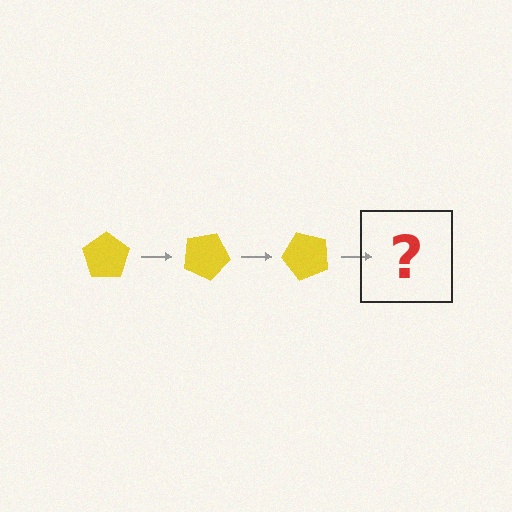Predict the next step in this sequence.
The next step is a yellow pentagon rotated 75 degrees.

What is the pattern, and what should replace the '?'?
The pattern is that the pentagon rotates 25 degrees each step. The '?' should be a yellow pentagon rotated 75 degrees.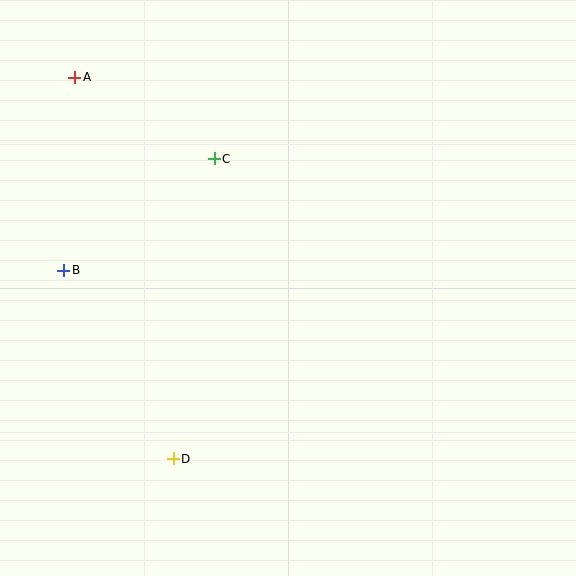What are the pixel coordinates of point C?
Point C is at (214, 159).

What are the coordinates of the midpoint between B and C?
The midpoint between B and C is at (139, 214).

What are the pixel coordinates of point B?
Point B is at (64, 270).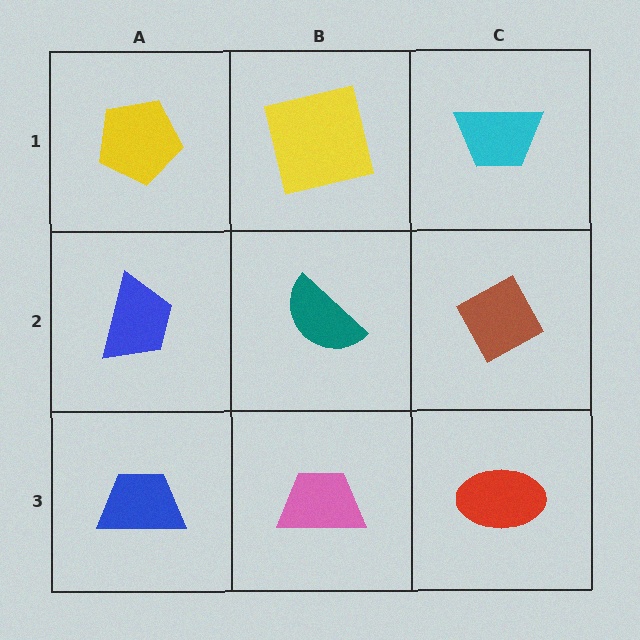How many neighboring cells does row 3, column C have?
2.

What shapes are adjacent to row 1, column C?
A brown diamond (row 2, column C), a yellow square (row 1, column B).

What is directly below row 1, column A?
A blue trapezoid.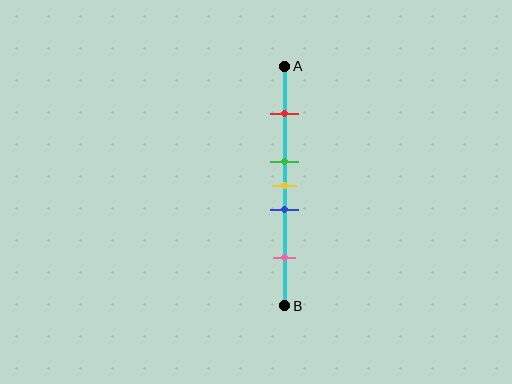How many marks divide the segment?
There are 5 marks dividing the segment.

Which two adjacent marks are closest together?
The green and yellow marks are the closest adjacent pair.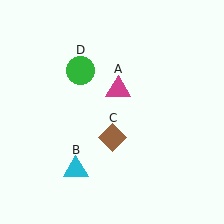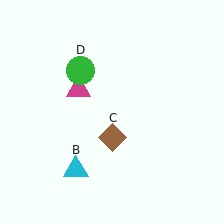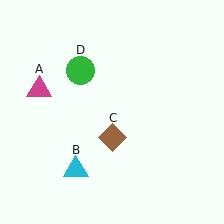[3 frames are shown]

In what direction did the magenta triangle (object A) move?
The magenta triangle (object A) moved left.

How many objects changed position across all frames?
1 object changed position: magenta triangle (object A).